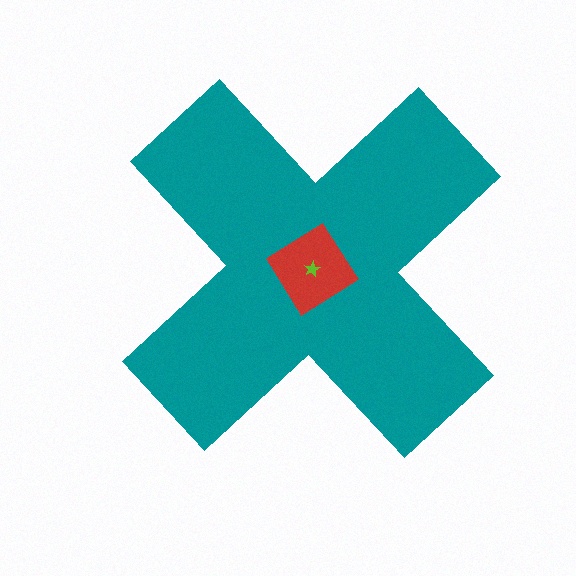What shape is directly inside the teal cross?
The red diamond.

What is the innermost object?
The lime star.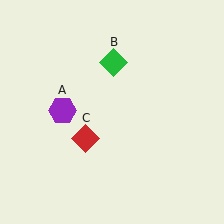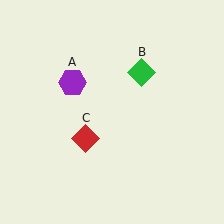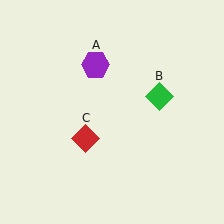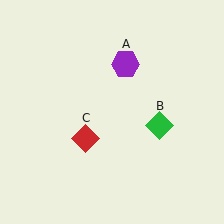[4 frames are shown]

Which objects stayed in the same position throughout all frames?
Red diamond (object C) remained stationary.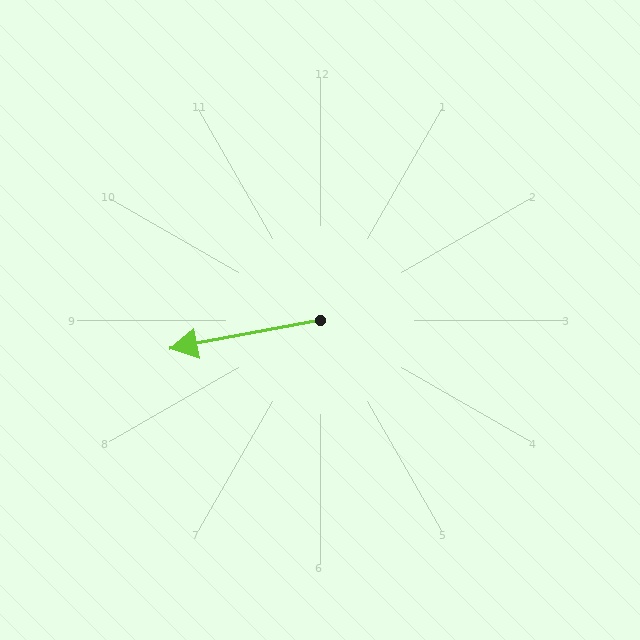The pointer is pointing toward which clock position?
Roughly 9 o'clock.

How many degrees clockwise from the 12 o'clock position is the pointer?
Approximately 259 degrees.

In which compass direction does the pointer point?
West.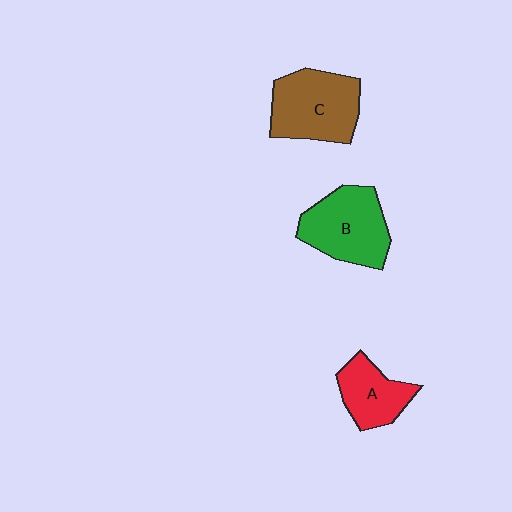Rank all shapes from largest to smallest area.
From largest to smallest: C (brown), B (green), A (red).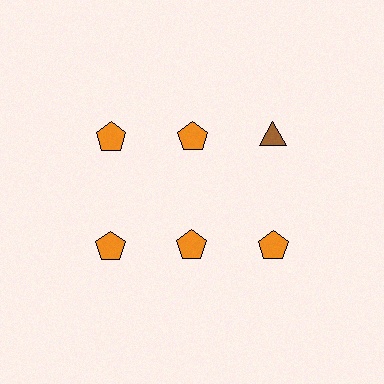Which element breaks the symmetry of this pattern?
The brown triangle in the top row, center column breaks the symmetry. All other shapes are orange pentagons.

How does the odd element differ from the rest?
It differs in both color (brown instead of orange) and shape (triangle instead of pentagon).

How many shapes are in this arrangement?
There are 6 shapes arranged in a grid pattern.